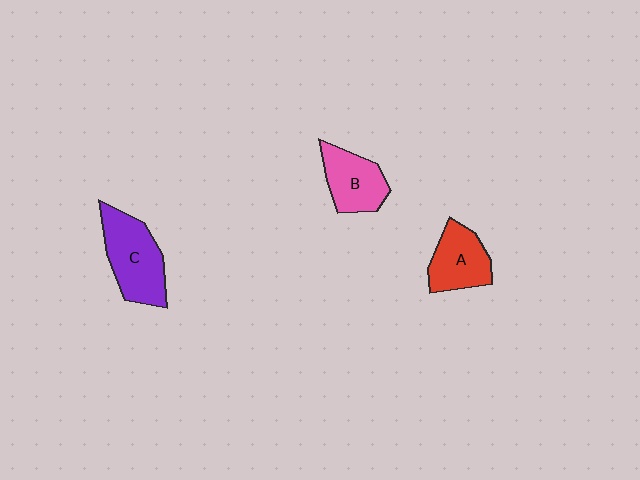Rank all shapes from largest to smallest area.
From largest to smallest: C (purple), A (red), B (pink).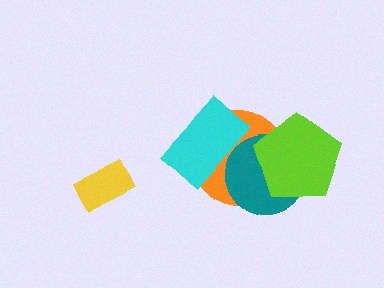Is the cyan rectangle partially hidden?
Yes, it is partially covered by another shape.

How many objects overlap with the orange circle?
3 objects overlap with the orange circle.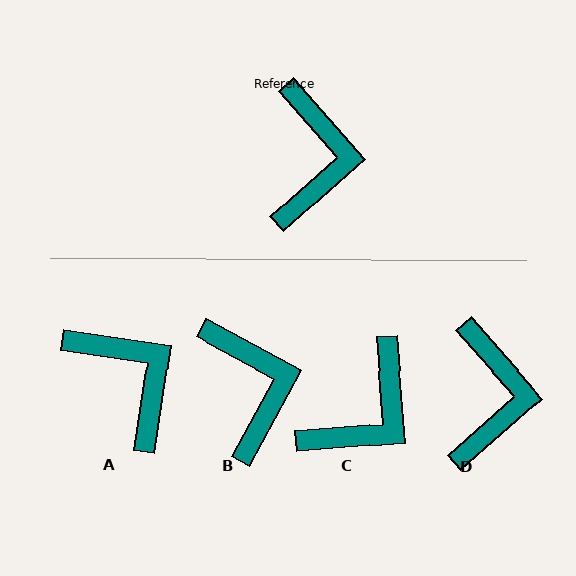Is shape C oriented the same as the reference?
No, it is off by about 37 degrees.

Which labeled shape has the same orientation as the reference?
D.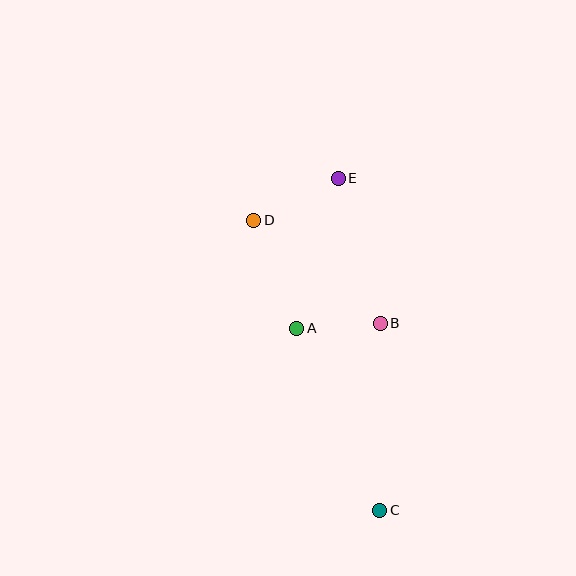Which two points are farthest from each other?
Points C and E are farthest from each other.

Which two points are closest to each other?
Points A and B are closest to each other.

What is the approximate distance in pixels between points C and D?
The distance between C and D is approximately 316 pixels.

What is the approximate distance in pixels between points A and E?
The distance between A and E is approximately 156 pixels.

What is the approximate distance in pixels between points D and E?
The distance between D and E is approximately 94 pixels.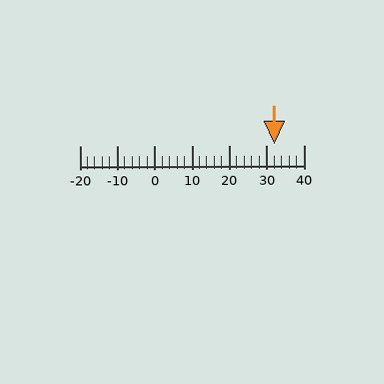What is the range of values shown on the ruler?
The ruler shows values from -20 to 40.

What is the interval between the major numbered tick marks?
The major tick marks are spaced 10 units apart.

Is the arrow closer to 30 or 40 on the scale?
The arrow is closer to 30.